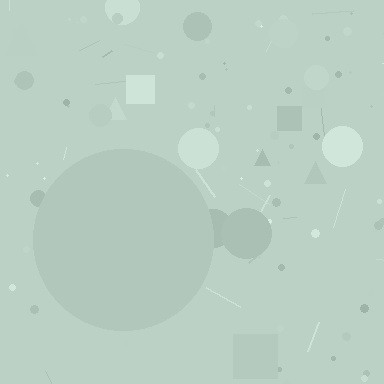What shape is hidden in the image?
A circle is hidden in the image.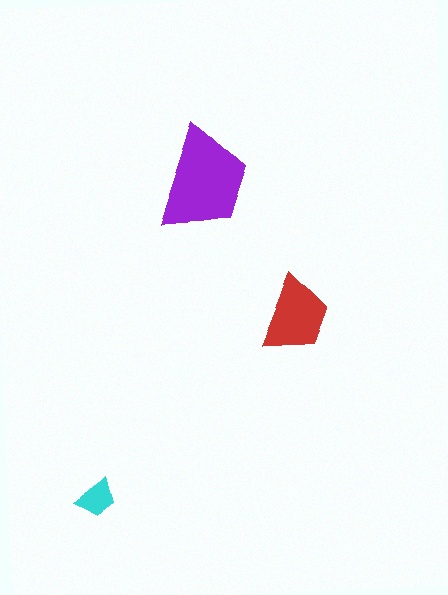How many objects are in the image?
There are 3 objects in the image.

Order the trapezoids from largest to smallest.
the purple one, the red one, the cyan one.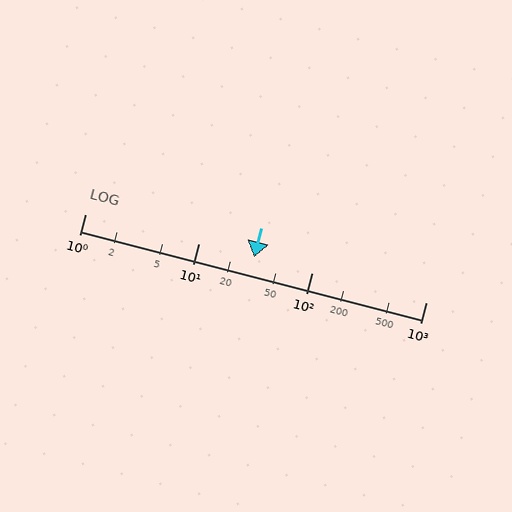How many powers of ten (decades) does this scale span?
The scale spans 3 decades, from 1 to 1000.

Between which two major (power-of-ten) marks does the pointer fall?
The pointer is between 10 and 100.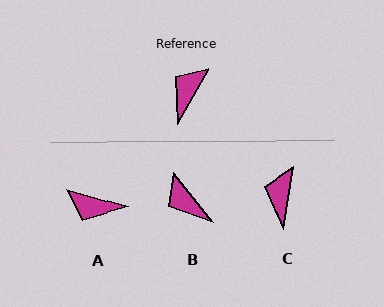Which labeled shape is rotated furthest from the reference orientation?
A, about 103 degrees away.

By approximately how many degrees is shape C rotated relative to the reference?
Approximately 21 degrees counter-clockwise.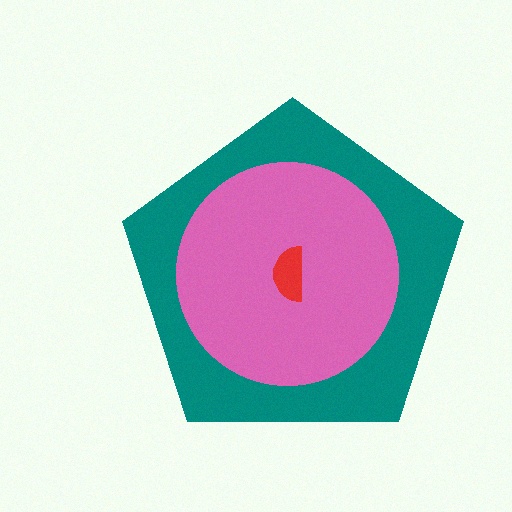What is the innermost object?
The red semicircle.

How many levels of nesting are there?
3.